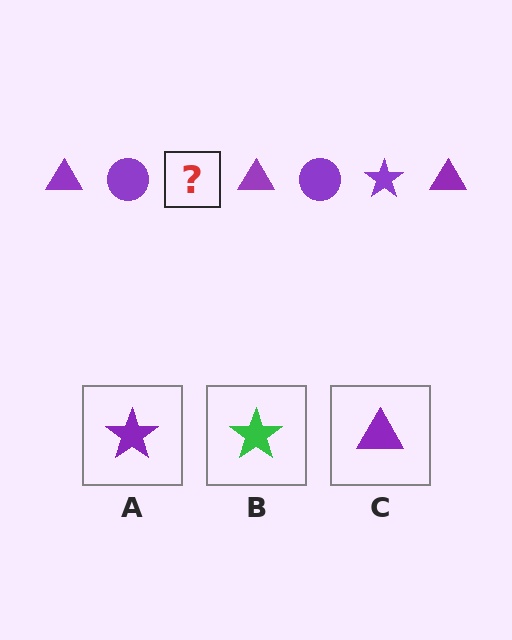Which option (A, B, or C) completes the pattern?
A.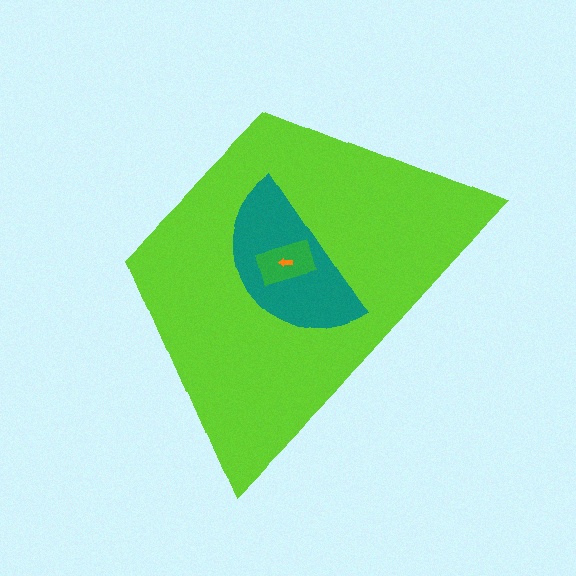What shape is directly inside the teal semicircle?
The green rectangle.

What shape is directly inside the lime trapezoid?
The teal semicircle.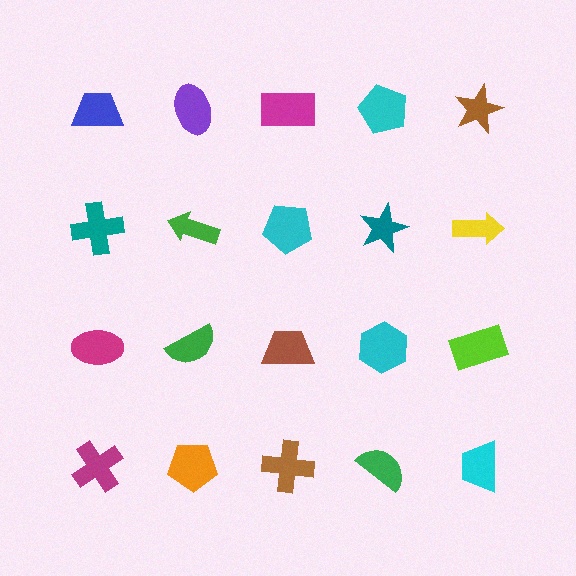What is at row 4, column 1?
A magenta cross.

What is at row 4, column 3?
A brown cross.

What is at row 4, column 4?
A green semicircle.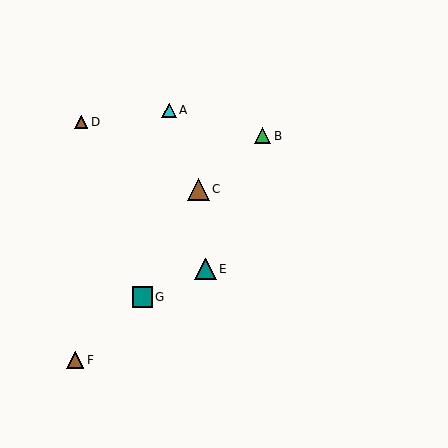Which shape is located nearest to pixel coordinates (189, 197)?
The brown triangle (labeled C) at (198, 189) is nearest to that location.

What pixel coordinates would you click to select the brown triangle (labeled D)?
Click at (81, 122) to select the brown triangle D.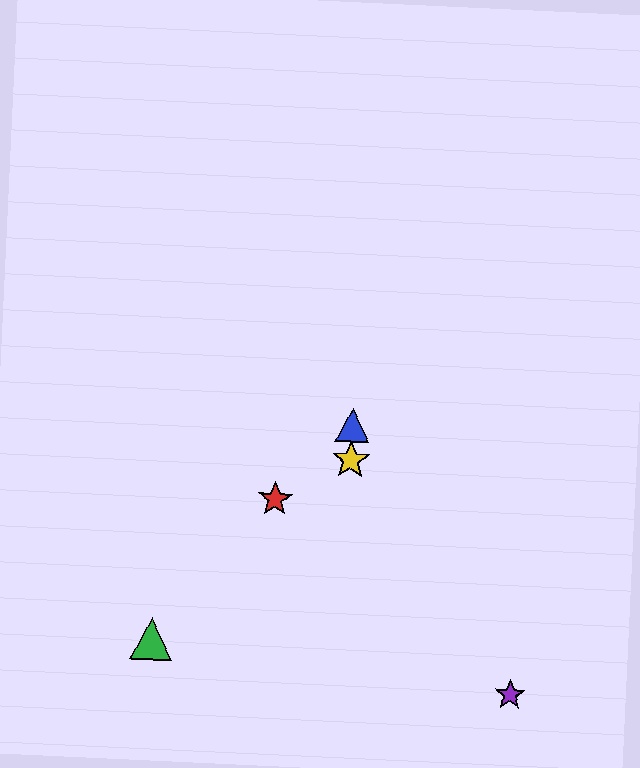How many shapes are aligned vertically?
2 shapes (the blue triangle, the yellow star) are aligned vertically.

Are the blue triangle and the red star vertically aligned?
No, the blue triangle is at x≈352 and the red star is at x≈275.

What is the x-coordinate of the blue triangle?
The blue triangle is at x≈352.